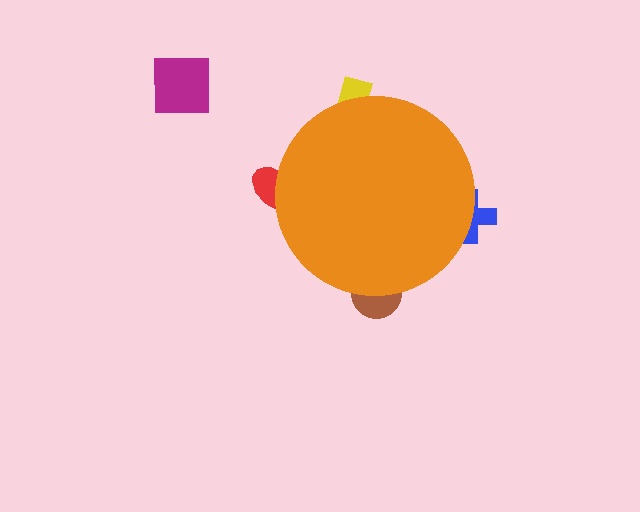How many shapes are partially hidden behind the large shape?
4 shapes are partially hidden.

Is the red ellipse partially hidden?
Yes, the red ellipse is partially hidden behind the orange circle.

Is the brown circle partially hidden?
Yes, the brown circle is partially hidden behind the orange circle.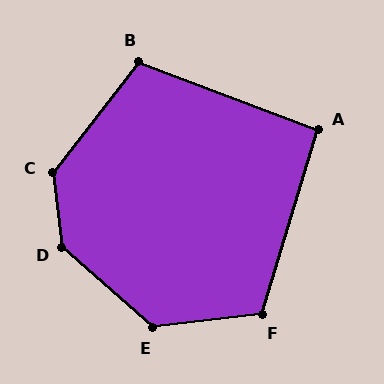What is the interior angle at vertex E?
Approximately 132 degrees (obtuse).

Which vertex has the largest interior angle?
D, at approximately 139 degrees.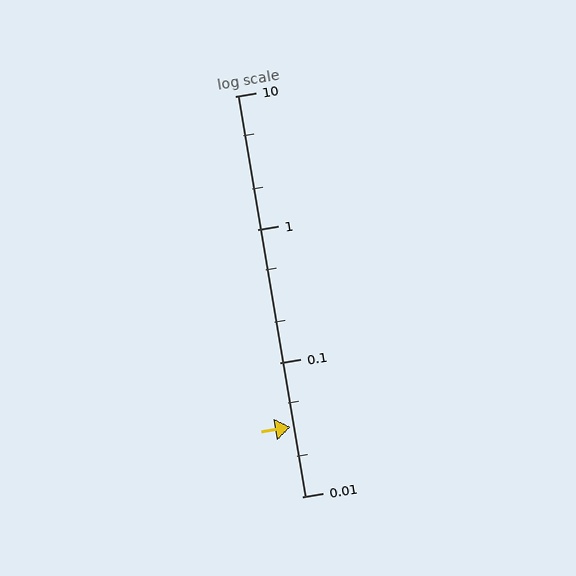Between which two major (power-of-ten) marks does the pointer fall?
The pointer is between 0.01 and 0.1.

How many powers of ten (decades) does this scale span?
The scale spans 3 decades, from 0.01 to 10.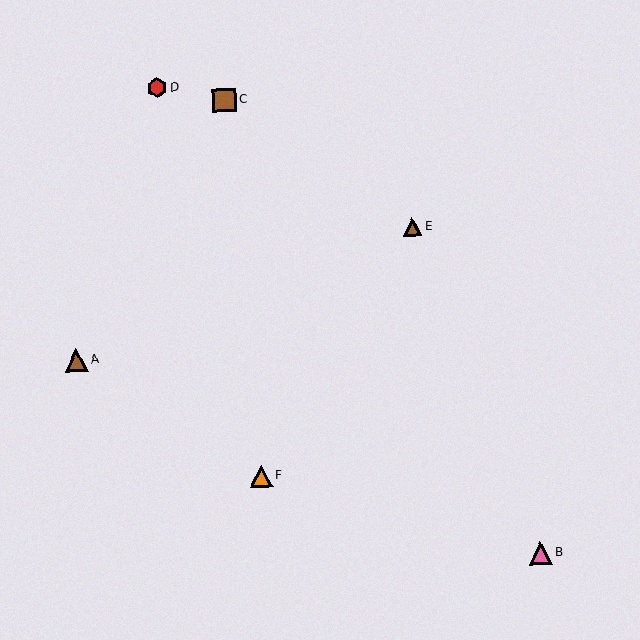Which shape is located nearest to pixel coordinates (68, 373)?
The brown triangle (labeled A) at (76, 360) is nearest to that location.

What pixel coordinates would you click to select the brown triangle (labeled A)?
Click at (76, 360) to select the brown triangle A.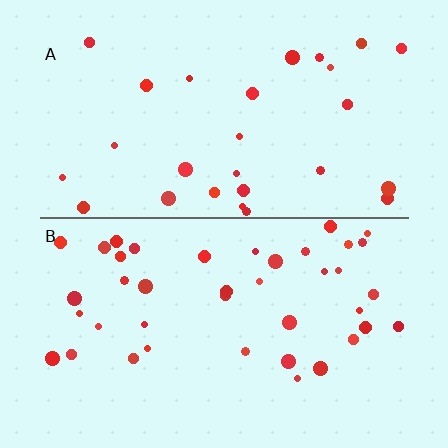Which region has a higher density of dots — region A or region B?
B (the bottom).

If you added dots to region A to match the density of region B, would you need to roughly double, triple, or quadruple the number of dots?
Approximately double.